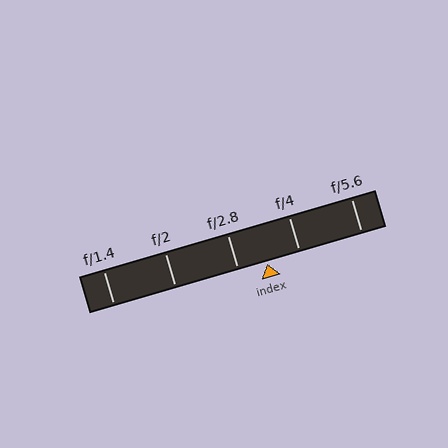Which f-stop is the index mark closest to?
The index mark is closest to f/2.8.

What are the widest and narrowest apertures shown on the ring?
The widest aperture shown is f/1.4 and the narrowest is f/5.6.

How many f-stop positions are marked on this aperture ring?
There are 5 f-stop positions marked.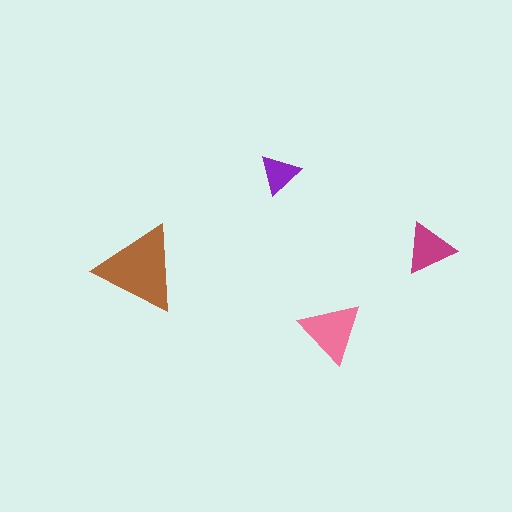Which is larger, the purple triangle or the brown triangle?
The brown one.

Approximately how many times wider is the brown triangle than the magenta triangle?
About 1.5 times wider.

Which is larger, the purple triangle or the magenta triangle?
The magenta one.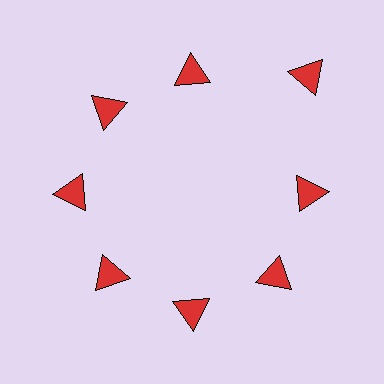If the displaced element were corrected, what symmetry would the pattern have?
It would have 8-fold rotational symmetry — the pattern would map onto itself every 45 degrees.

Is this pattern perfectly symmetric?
No. The 8 red triangles are arranged in a ring, but one element near the 2 o'clock position is pushed outward from the center, breaking the 8-fold rotational symmetry.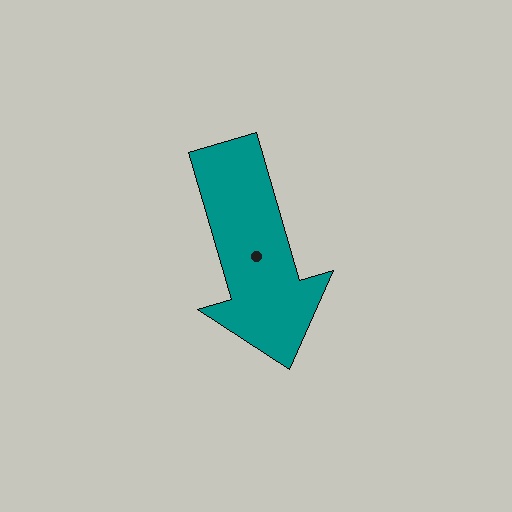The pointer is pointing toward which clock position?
Roughly 5 o'clock.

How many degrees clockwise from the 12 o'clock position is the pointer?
Approximately 164 degrees.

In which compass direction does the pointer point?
South.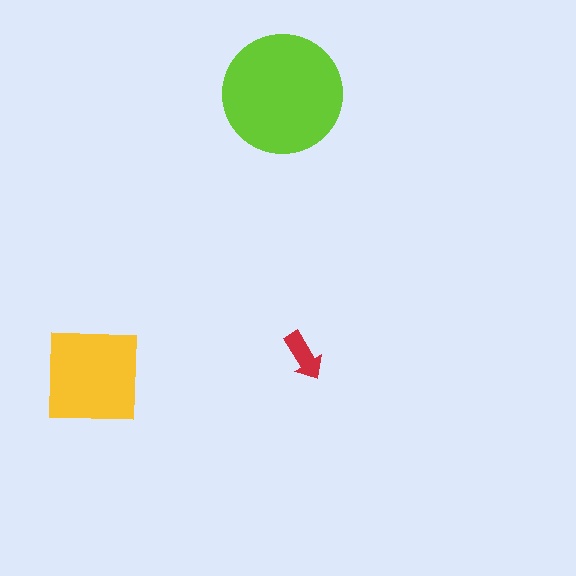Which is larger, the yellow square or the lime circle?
The lime circle.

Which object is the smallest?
The red arrow.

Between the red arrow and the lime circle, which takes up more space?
The lime circle.